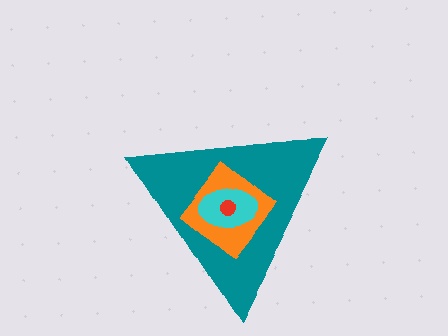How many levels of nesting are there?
4.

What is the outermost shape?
The teal triangle.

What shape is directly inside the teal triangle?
The orange diamond.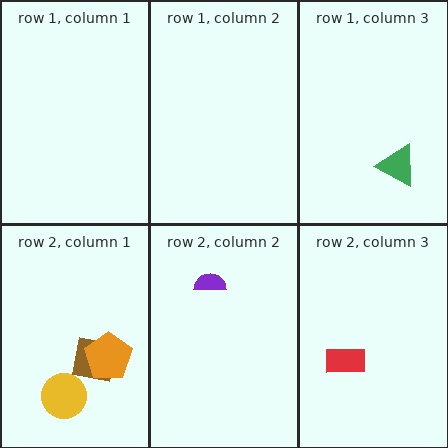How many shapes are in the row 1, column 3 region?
1.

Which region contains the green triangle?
The row 1, column 3 region.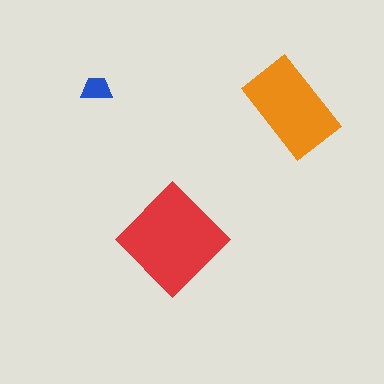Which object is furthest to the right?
The orange rectangle is rightmost.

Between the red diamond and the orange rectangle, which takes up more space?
The red diamond.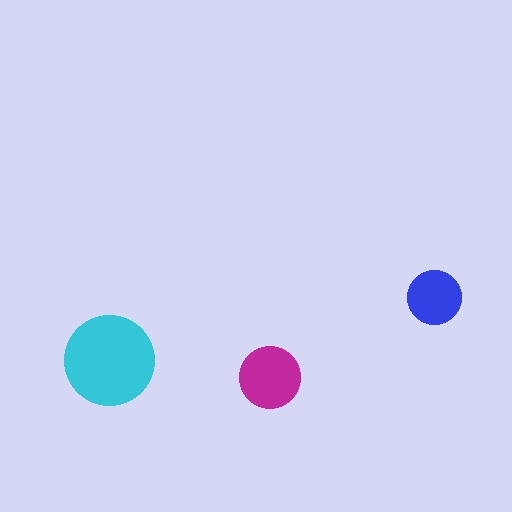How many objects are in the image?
There are 3 objects in the image.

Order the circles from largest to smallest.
the cyan one, the magenta one, the blue one.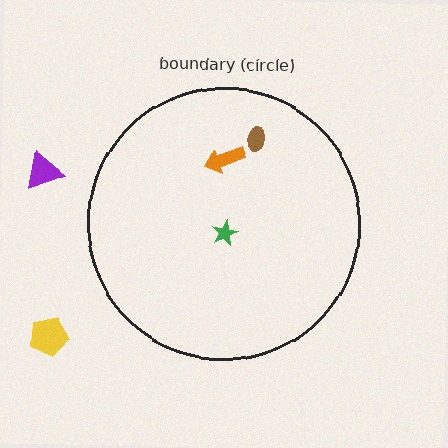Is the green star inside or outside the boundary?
Inside.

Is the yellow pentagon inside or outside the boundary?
Outside.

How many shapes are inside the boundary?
3 inside, 2 outside.